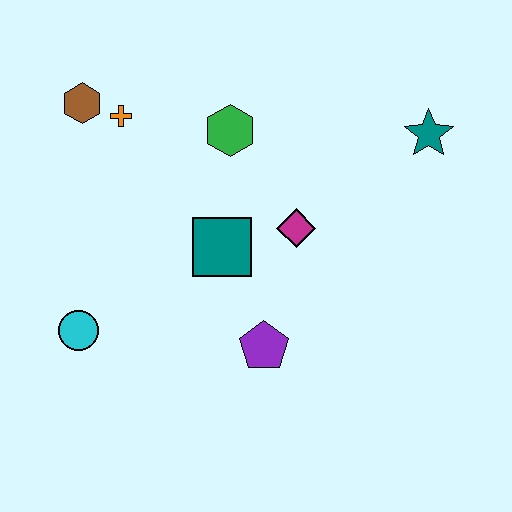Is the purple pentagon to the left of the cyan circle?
No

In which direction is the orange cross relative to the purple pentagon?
The orange cross is above the purple pentagon.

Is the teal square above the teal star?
No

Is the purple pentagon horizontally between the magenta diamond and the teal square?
Yes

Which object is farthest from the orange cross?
The teal star is farthest from the orange cross.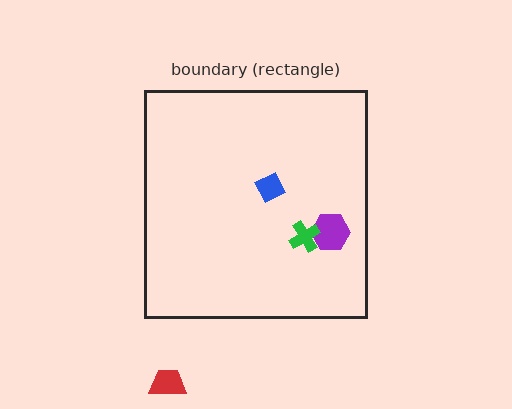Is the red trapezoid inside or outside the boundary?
Outside.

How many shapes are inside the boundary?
3 inside, 1 outside.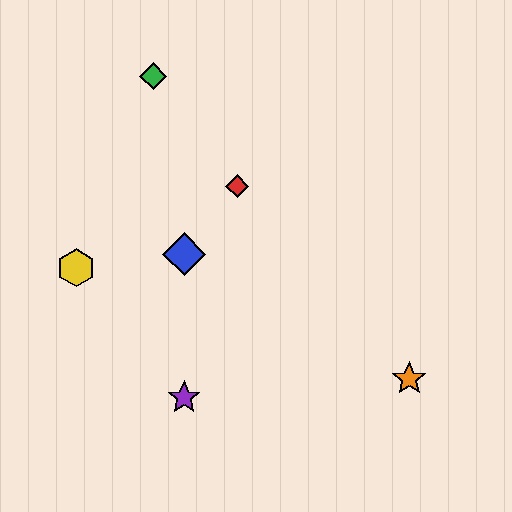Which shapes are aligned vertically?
The blue diamond, the purple star are aligned vertically.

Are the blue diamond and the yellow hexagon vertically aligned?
No, the blue diamond is at x≈184 and the yellow hexagon is at x≈76.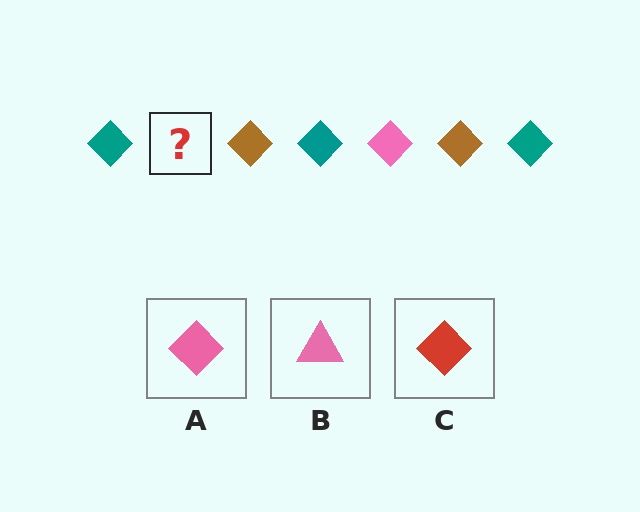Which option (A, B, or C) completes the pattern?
A.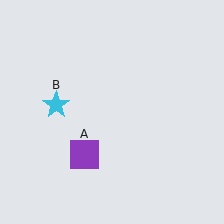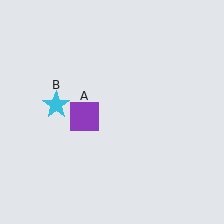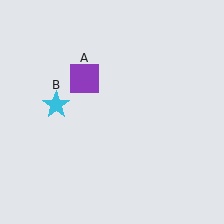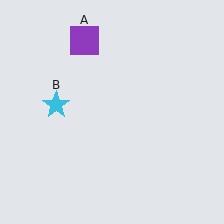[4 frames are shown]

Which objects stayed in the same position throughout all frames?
Cyan star (object B) remained stationary.